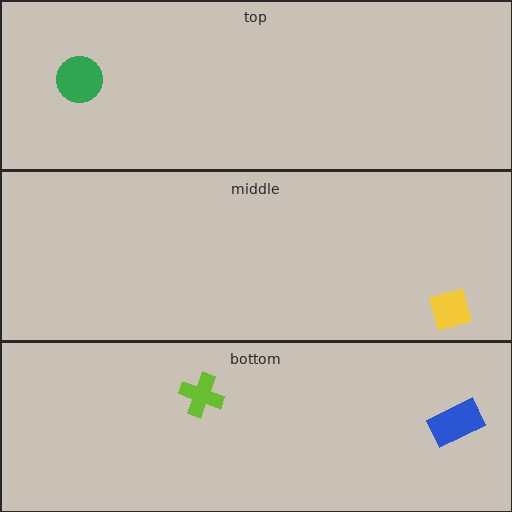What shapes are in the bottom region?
The blue rectangle, the lime cross.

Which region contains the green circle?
The top region.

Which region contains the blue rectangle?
The bottom region.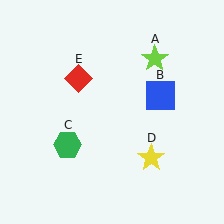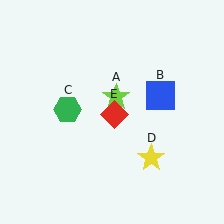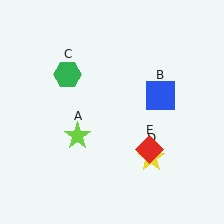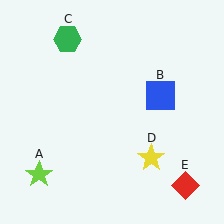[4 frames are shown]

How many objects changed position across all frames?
3 objects changed position: lime star (object A), green hexagon (object C), red diamond (object E).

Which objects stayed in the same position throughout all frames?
Blue square (object B) and yellow star (object D) remained stationary.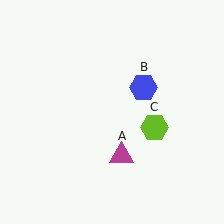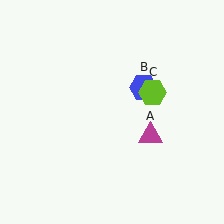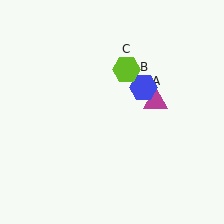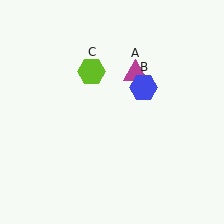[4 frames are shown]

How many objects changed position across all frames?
2 objects changed position: magenta triangle (object A), lime hexagon (object C).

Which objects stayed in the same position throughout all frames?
Blue hexagon (object B) remained stationary.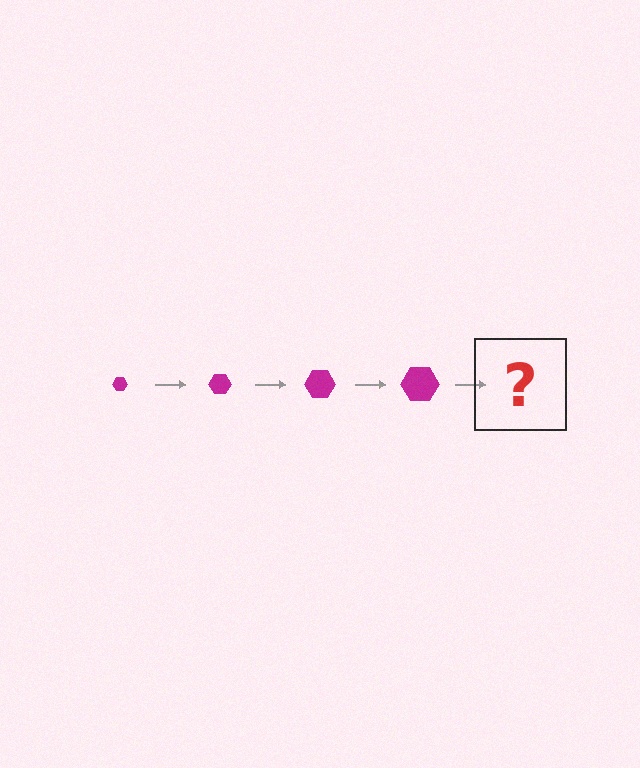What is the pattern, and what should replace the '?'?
The pattern is that the hexagon gets progressively larger each step. The '?' should be a magenta hexagon, larger than the previous one.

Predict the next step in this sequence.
The next step is a magenta hexagon, larger than the previous one.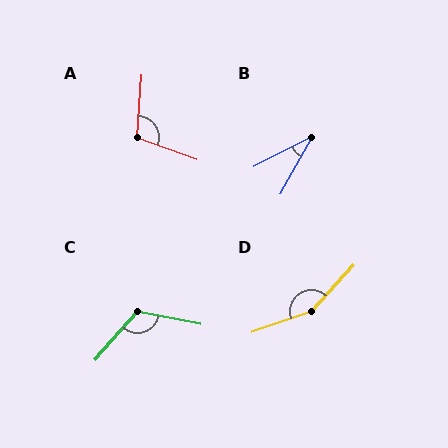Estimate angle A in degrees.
Approximately 106 degrees.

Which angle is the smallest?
B, at approximately 33 degrees.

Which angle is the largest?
D, at approximately 152 degrees.